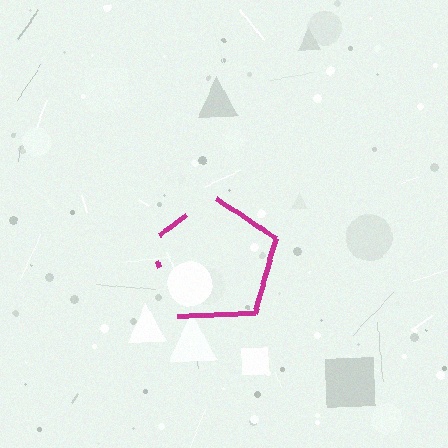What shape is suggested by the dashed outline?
The dashed outline suggests a pentagon.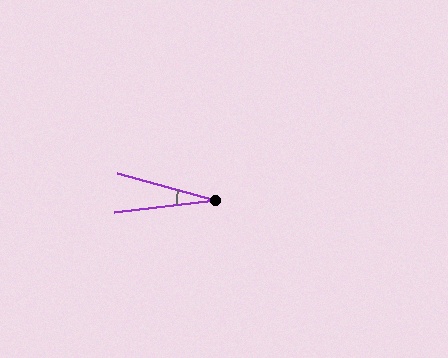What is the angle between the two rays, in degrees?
Approximately 22 degrees.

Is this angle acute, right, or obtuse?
It is acute.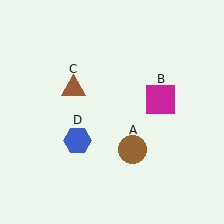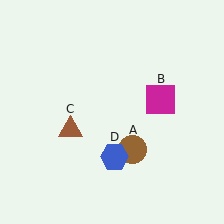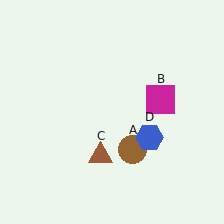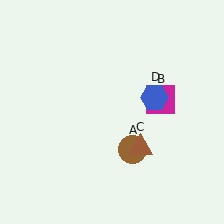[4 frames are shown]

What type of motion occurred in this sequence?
The brown triangle (object C), blue hexagon (object D) rotated counterclockwise around the center of the scene.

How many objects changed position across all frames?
2 objects changed position: brown triangle (object C), blue hexagon (object D).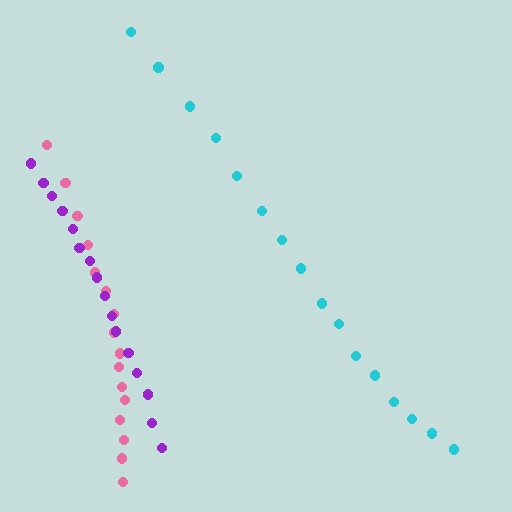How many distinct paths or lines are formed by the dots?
There are 3 distinct paths.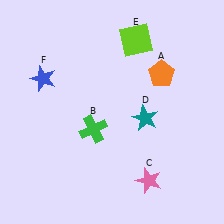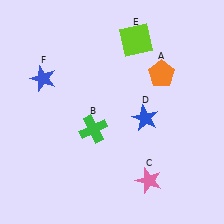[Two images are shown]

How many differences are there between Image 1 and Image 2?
There is 1 difference between the two images.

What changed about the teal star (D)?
In Image 1, D is teal. In Image 2, it changed to blue.